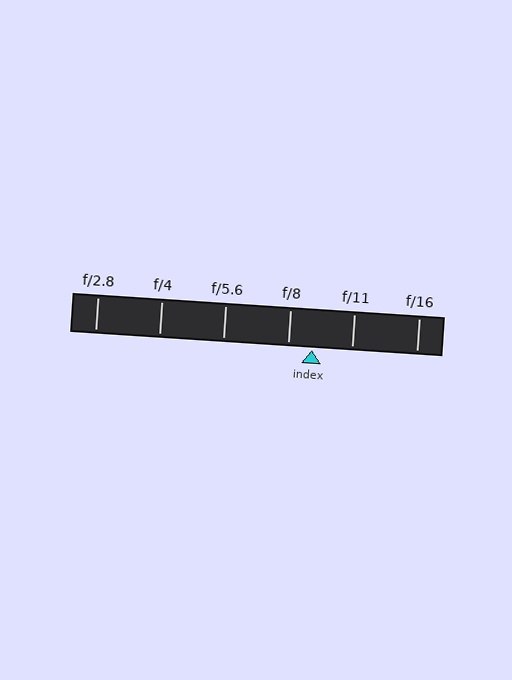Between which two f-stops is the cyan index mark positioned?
The index mark is between f/8 and f/11.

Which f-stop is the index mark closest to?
The index mark is closest to f/8.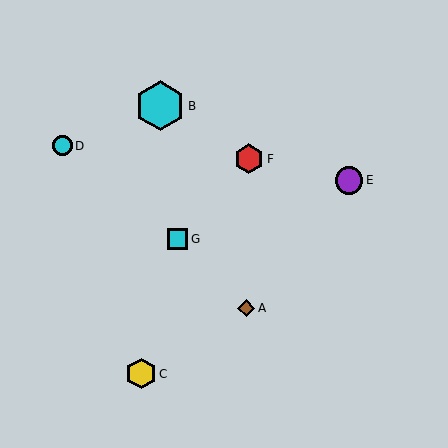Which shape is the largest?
The cyan hexagon (labeled B) is the largest.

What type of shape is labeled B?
Shape B is a cyan hexagon.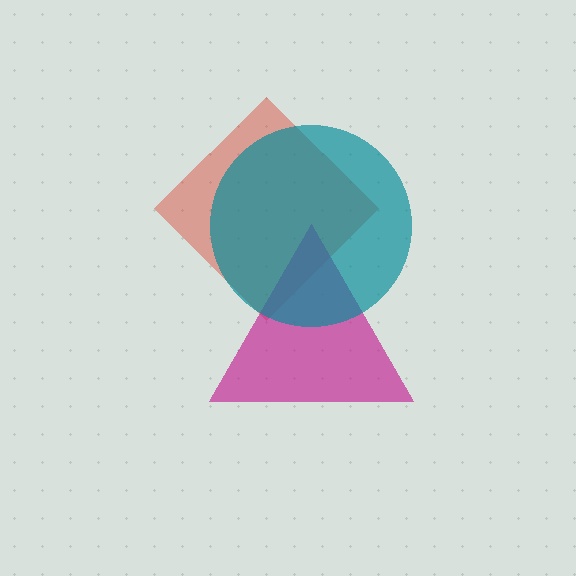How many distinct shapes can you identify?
There are 3 distinct shapes: a red diamond, a magenta triangle, a teal circle.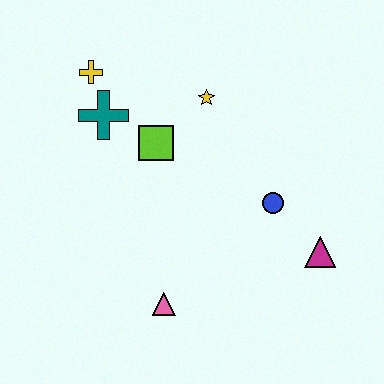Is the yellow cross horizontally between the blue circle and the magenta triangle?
No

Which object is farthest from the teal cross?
The magenta triangle is farthest from the teal cross.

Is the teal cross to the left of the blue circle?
Yes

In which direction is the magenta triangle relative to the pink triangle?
The magenta triangle is to the right of the pink triangle.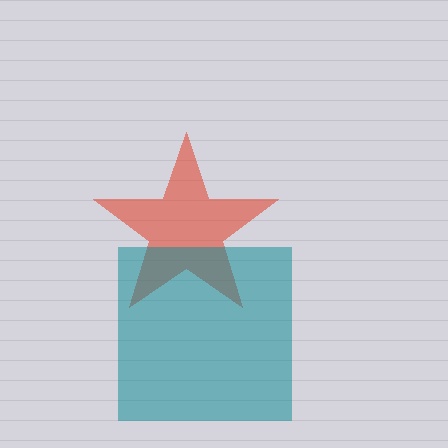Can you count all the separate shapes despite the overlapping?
Yes, there are 2 separate shapes.